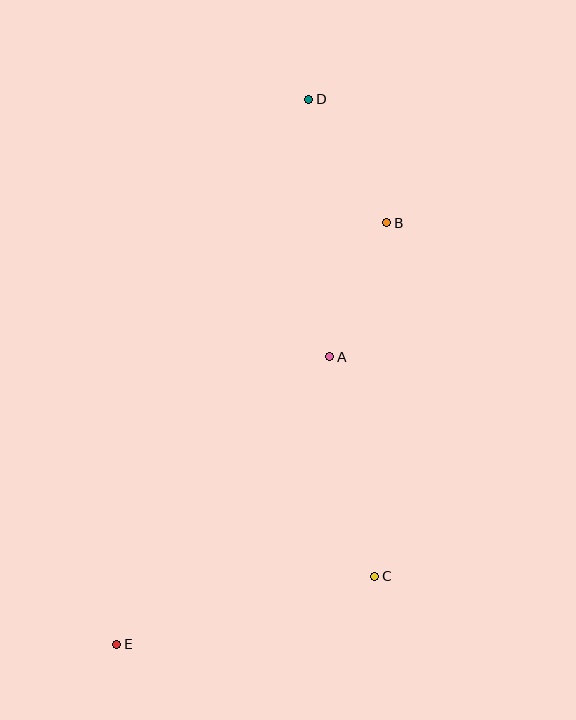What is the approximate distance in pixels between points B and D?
The distance between B and D is approximately 146 pixels.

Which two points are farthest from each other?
Points D and E are farthest from each other.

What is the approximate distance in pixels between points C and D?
The distance between C and D is approximately 481 pixels.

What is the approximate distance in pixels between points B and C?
The distance between B and C is approximately 354 pixels.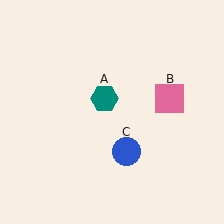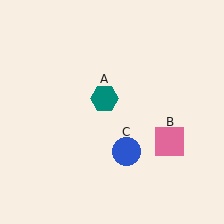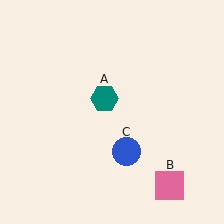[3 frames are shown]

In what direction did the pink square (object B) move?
The pink square (object B) moved down.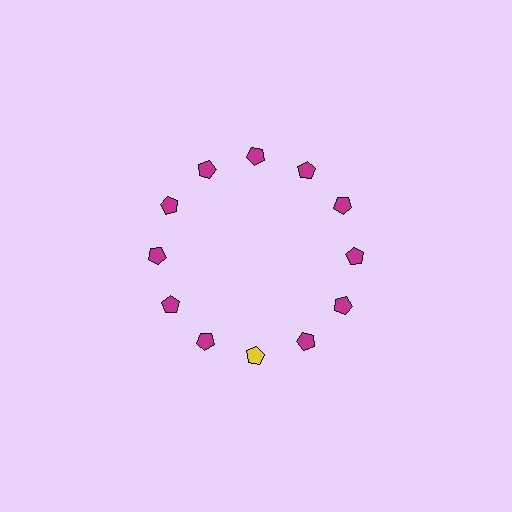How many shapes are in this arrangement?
There are 12 shapes arranged in a ring pattern.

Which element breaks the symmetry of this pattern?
The yellow pentagon at roughly the 6 o'clock position breaks the symmetry. All other shapes are magenta pentagons.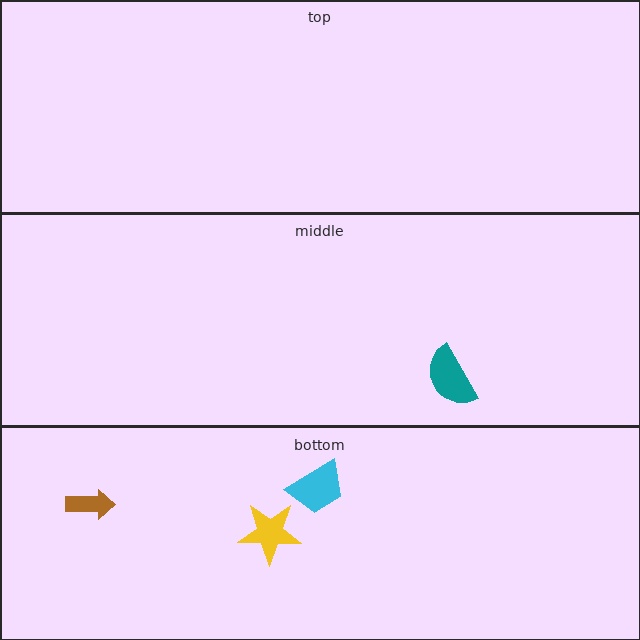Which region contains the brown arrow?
The bottom region.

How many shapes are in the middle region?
1.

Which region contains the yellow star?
The bottom region.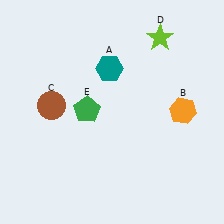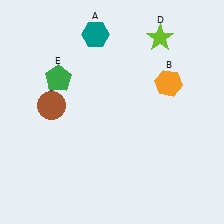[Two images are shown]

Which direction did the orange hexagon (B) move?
The orange hexagon (B) moved up.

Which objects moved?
The objects that moved are: the teal hexagon (A), the orange hexagon (B), the green pentagon (E).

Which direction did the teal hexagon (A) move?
The teal hexagon (A) moved up.